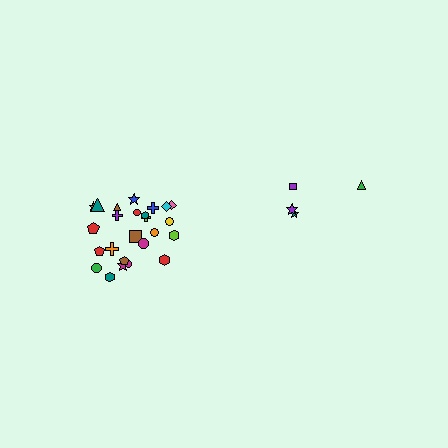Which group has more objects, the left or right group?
The left group.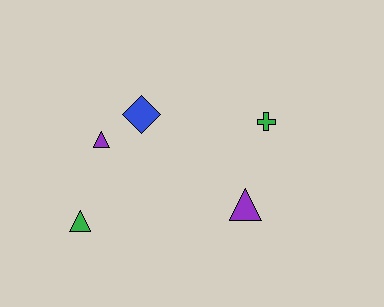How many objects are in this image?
There are 5 objects.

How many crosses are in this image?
There is 1 cross.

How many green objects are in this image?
There are 2 green objects.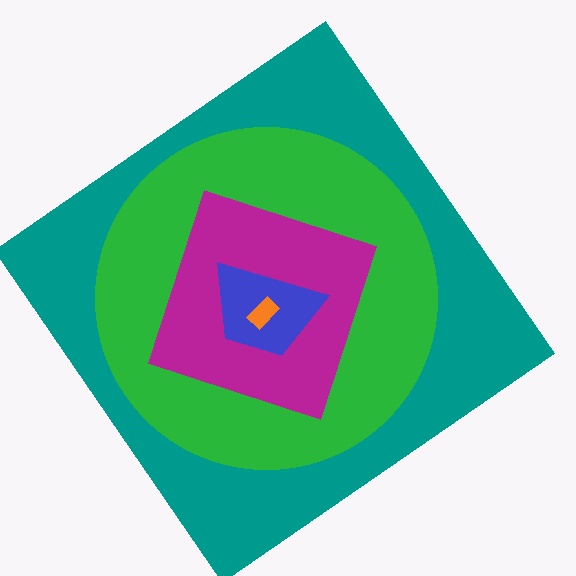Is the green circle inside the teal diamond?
Yes.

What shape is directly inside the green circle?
The magenta diamond.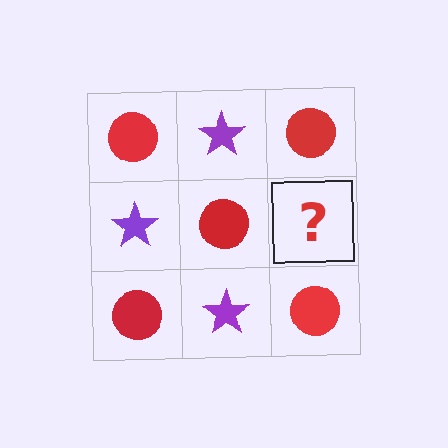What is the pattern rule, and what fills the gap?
The rule is that it alternates red circle and purple star in a checkerboard pattern. The gap should be filled with a purple star.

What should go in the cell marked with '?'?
The missing cell should contain a purple star.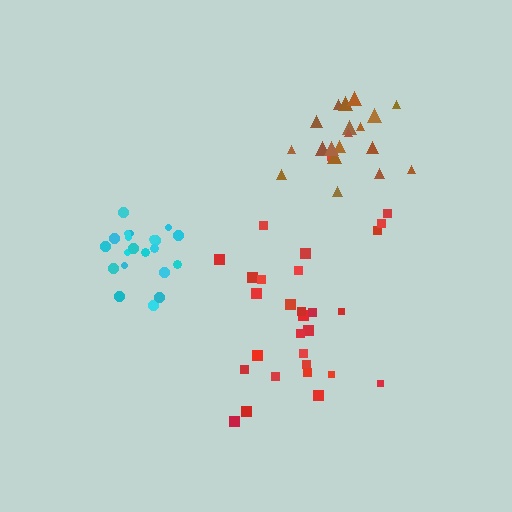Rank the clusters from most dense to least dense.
cyan, brown, red.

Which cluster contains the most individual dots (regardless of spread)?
Red (29).